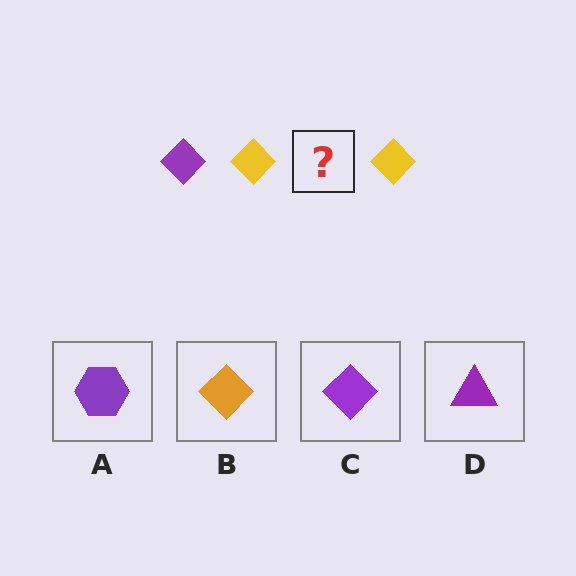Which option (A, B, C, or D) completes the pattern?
C.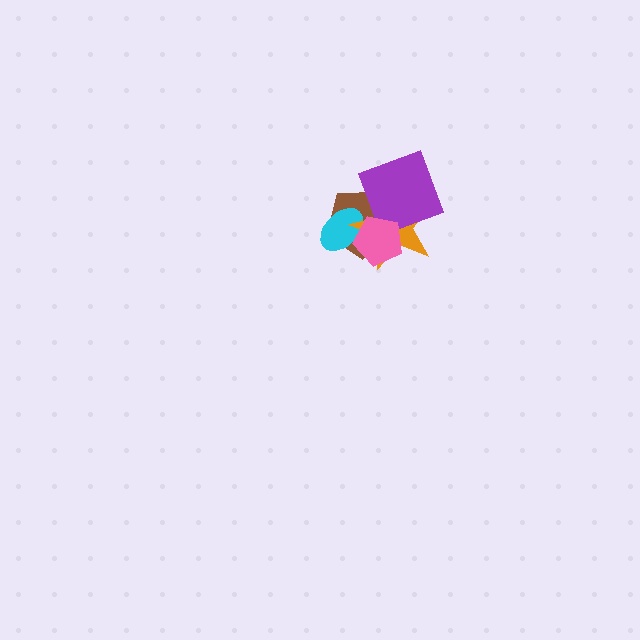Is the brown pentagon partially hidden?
Yes, it is partially covered by another shape.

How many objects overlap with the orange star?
4 objects overlap with the orange star.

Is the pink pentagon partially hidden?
No, no other shape covers it.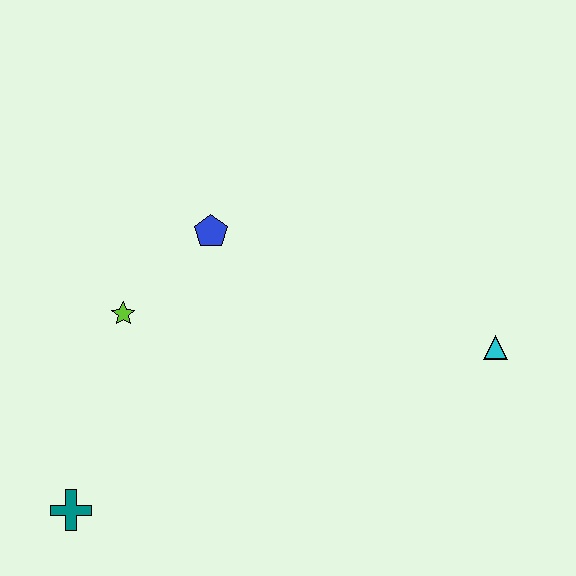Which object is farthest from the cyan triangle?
The teal cross is farthest from the cyan triangle.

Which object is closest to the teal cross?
The lime star is closest to the teal cross.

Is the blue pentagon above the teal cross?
Yes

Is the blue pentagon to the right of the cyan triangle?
No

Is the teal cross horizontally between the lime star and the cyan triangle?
No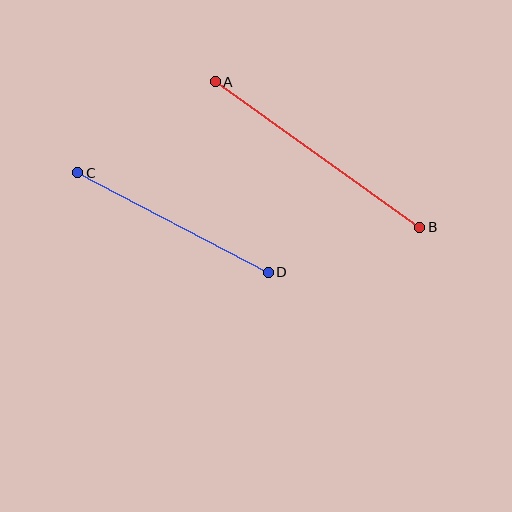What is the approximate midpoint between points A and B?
The midpoint is at approximately (318, 155) pixels.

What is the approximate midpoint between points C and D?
The midpoint is at approximately (173, 223) pixels.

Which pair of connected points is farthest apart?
Points A and B are farthest apart.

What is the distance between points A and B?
The distance is approximately 251 pixels.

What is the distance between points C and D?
The distance is approximately 215 pixels.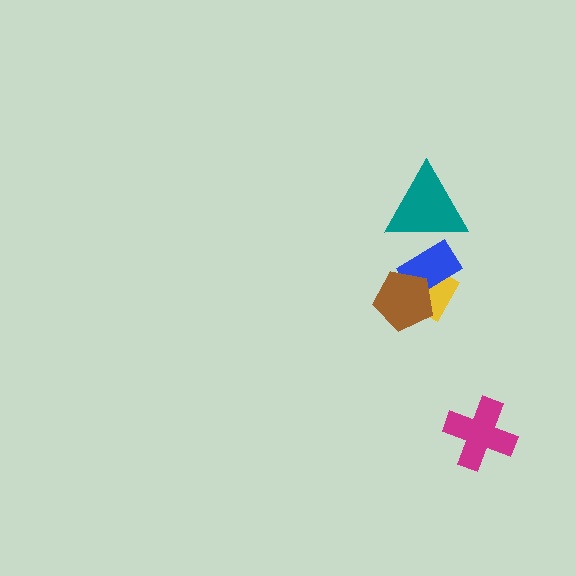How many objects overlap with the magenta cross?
0 objects overlap with the magenta cross.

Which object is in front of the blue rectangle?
The brown pentagon is in front of the blue rectangle.